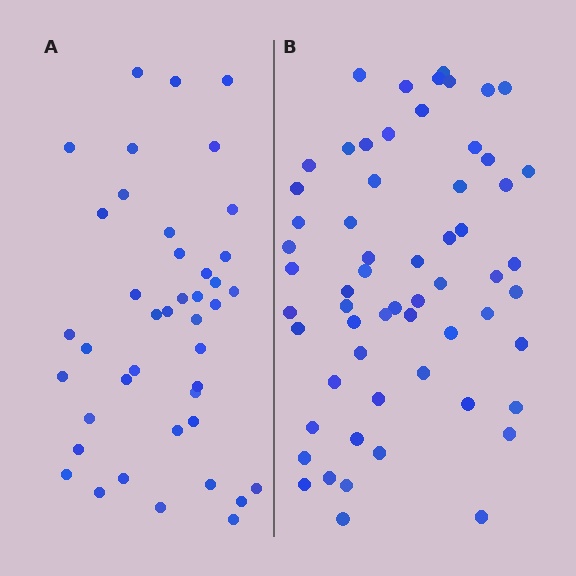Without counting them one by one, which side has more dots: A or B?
Region B (the right region) has more dots.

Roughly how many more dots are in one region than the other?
Region B has approximately 20 more dots than region A.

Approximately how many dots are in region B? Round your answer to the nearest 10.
About 60 dots.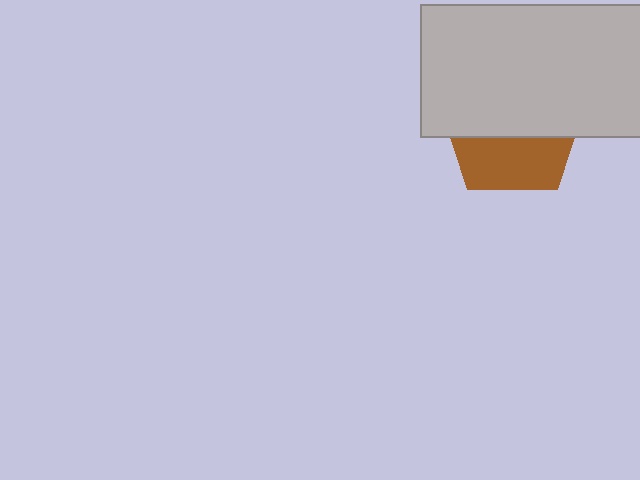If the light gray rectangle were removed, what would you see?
You would see the complete brown pentagon.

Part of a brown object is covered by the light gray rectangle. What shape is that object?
It is a pentagon.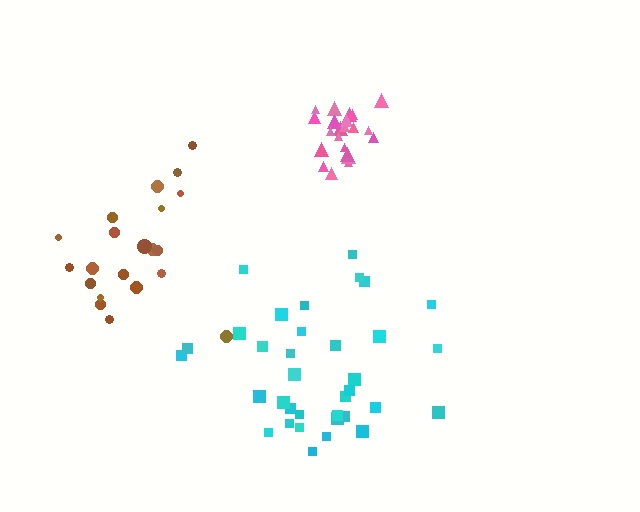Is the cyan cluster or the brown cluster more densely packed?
Cyan.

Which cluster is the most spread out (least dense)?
Brown.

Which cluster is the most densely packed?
Pink.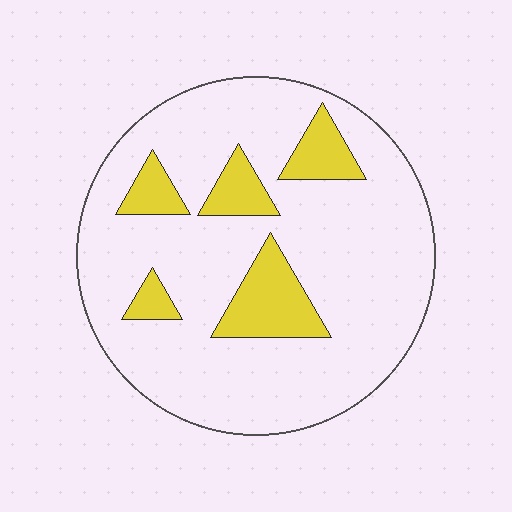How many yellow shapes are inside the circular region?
5.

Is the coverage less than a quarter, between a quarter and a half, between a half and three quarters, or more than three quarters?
Less than a quarter.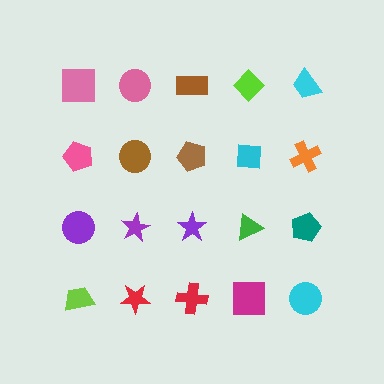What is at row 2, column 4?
A cyan square.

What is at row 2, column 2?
A brown circle.